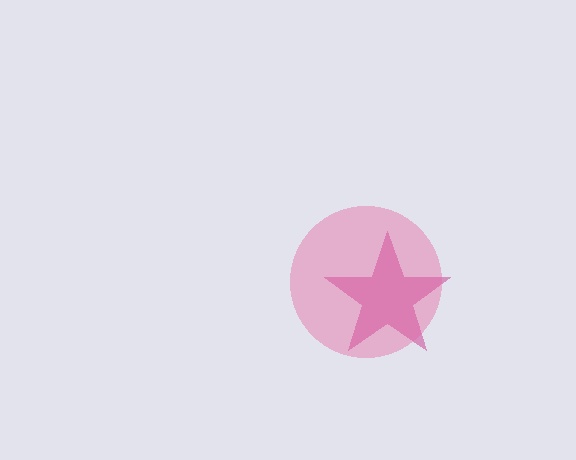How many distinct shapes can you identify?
There are 2 distinct shapes: a magenta star, a pink circle.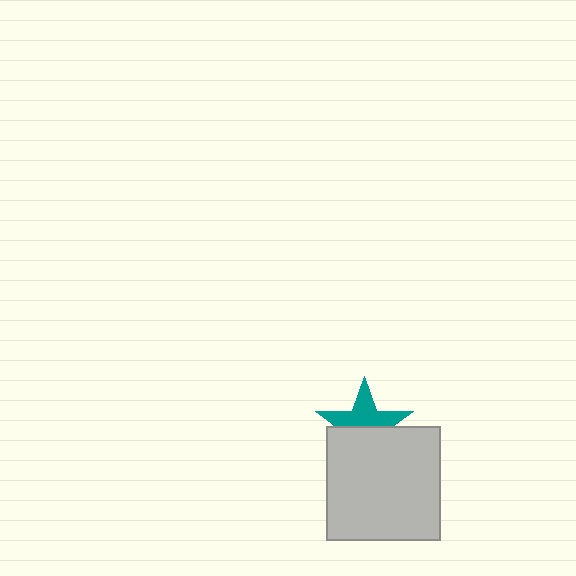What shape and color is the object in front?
The object in front is a light gray square.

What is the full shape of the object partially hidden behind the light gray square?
The partially hidden object is a teal star.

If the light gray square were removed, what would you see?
You would see the complete teal star.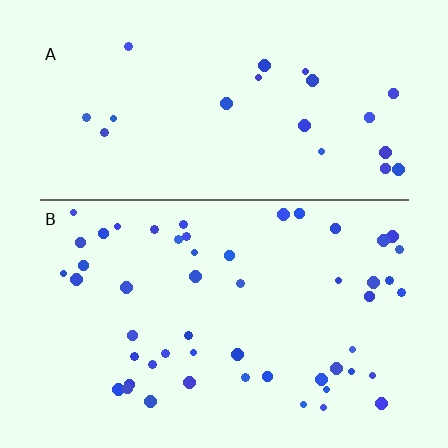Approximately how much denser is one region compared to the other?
Approximately 2.2× — region B over region A.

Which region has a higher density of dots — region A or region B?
B (the bottom).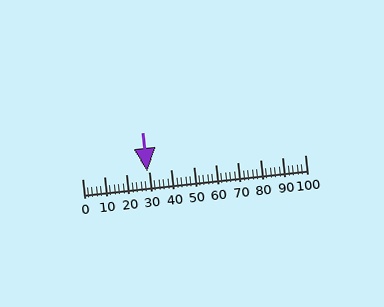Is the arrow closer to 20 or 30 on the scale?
The arrow is closer to 30.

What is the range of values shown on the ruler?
The ruler shows values from 0 to 100.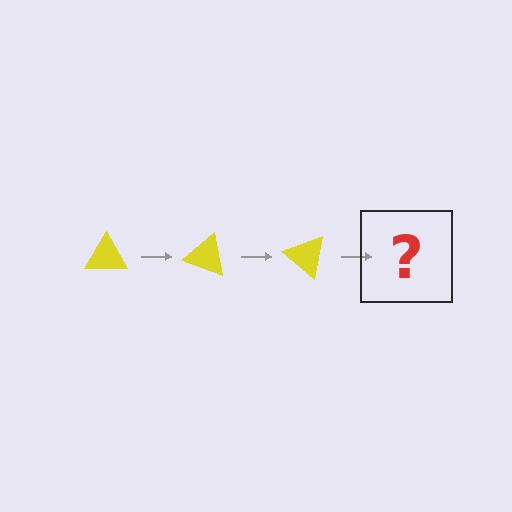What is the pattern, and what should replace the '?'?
The pattern is that the triangle rotates 20 degrees each step. The '?' should be a yellow triangle rotated 60 degrees.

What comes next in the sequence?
The next element should be a yellow triangle rotated 60 degrees.